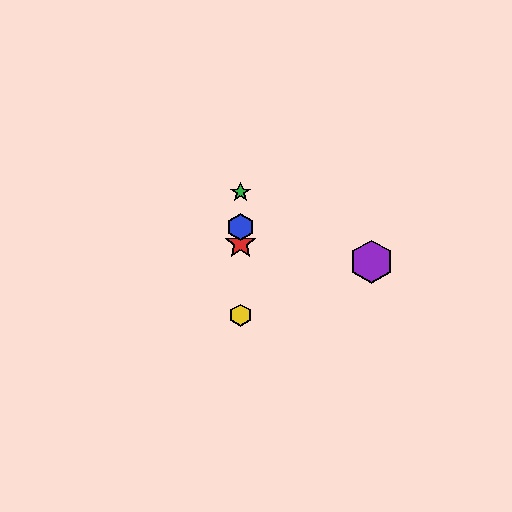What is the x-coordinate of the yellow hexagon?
The yellow hexagon is at x≈240.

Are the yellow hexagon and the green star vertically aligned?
Yes, both are at x≈240.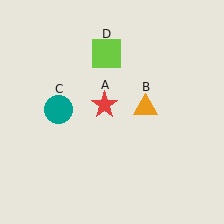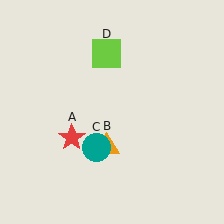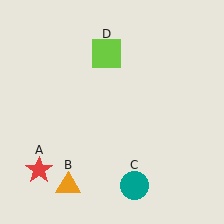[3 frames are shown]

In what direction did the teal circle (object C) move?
The teal circle (object C) moved down and to the right.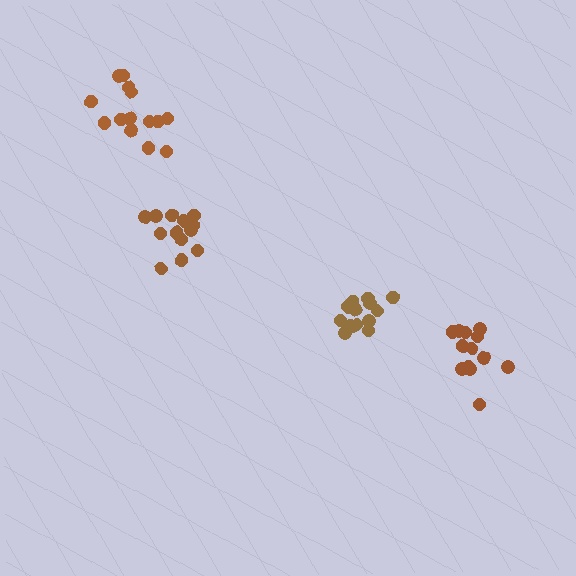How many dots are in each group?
Group 1: 13 dots, Group 2: 14 dots, Group 3: 13 dots, Group 4: 14 dots (54 total).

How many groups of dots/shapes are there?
There are 4 groups.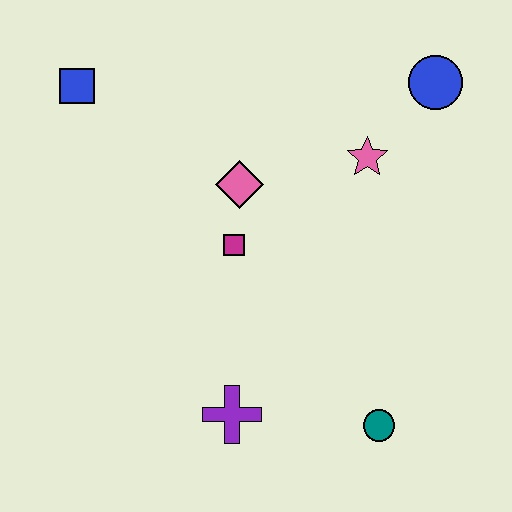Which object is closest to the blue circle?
The pink star is closest to the blue circle.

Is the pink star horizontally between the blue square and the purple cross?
No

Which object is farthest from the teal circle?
The blue square is farthest from the teal circle.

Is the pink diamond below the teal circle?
No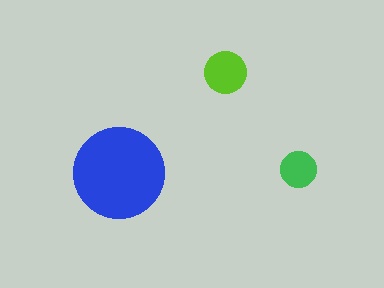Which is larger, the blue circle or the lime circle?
The blue one.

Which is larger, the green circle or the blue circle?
The blue one.